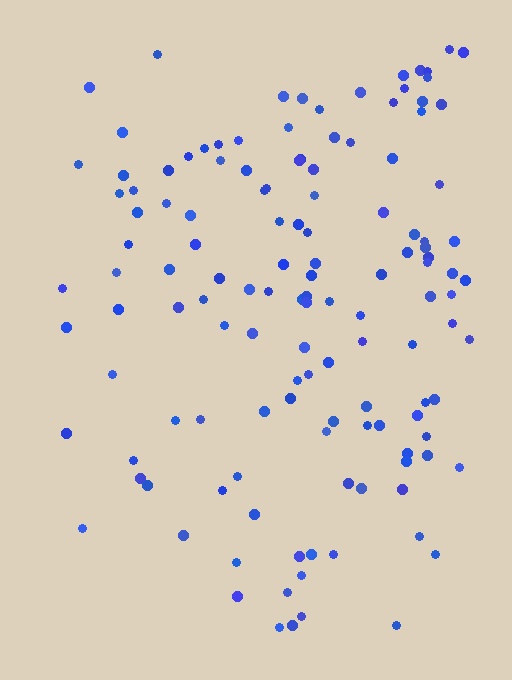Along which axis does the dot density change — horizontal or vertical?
Horizontal.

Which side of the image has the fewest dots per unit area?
The left.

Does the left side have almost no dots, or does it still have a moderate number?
Still a moderate number, just noticeably fewer than the right.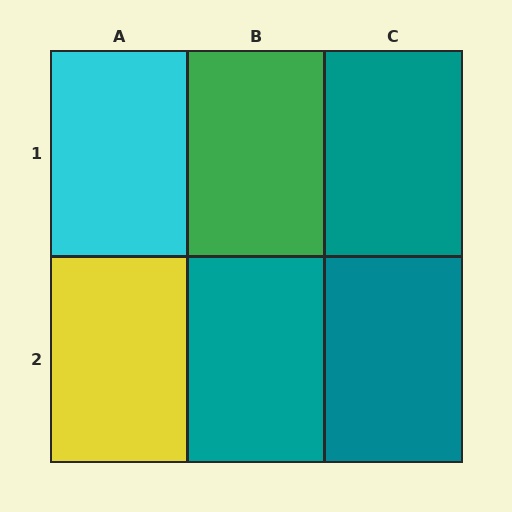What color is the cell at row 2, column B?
Teal.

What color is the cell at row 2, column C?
Teal.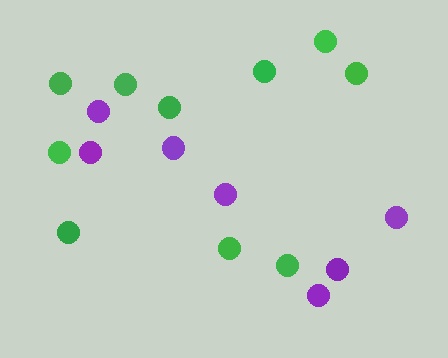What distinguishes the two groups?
There are 2 groups: one group of green circles (10) and one group of purple circles (7).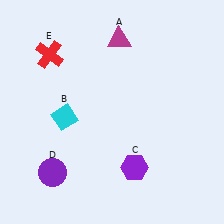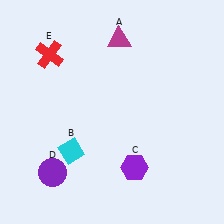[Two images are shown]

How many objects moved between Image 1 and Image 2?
1 object moved between the two images.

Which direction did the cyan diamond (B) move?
The cyan diamond (B) moved down.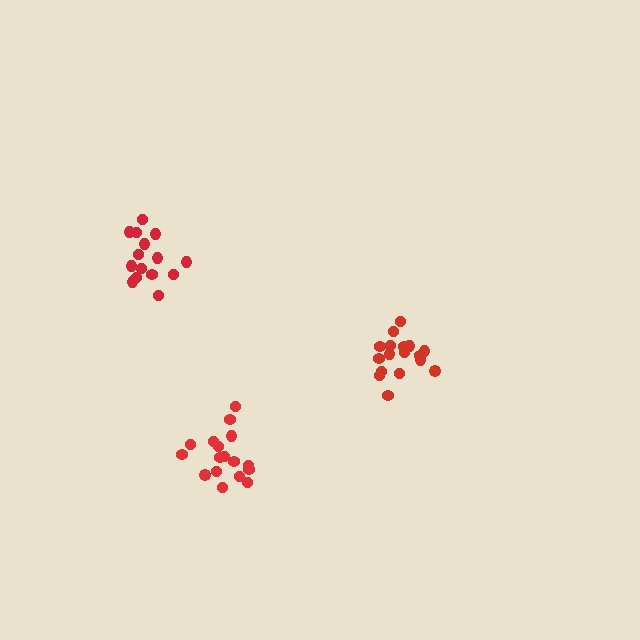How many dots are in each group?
Group 1: 17 dots, Group 2: 15 dots, Group 3: 17 dots (49 total).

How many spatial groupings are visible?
There are 3 spatial groupings.